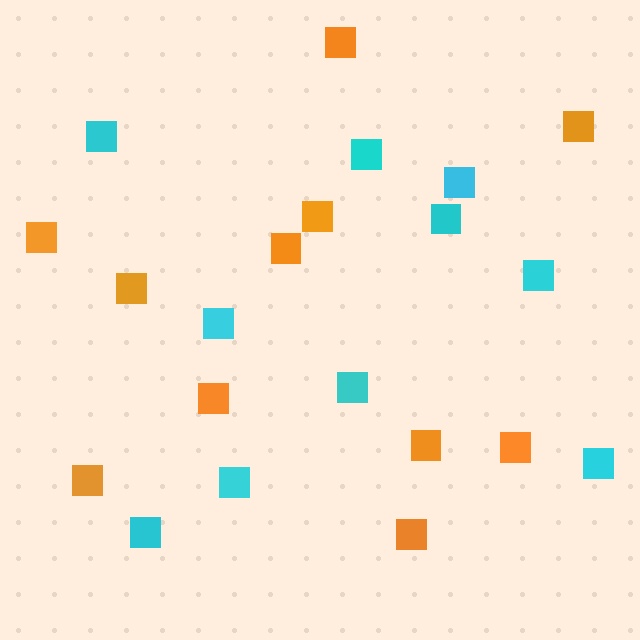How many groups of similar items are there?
There are 2 groups: one group of orange squares (11) and one group of cyan squares (10).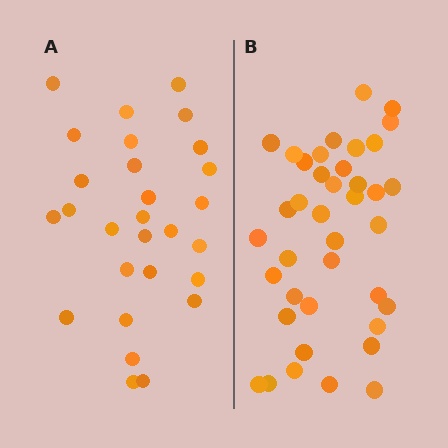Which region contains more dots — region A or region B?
Region B (the right region) has more dots.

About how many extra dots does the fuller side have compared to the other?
Region B has roughly 12 or so more dots than region A.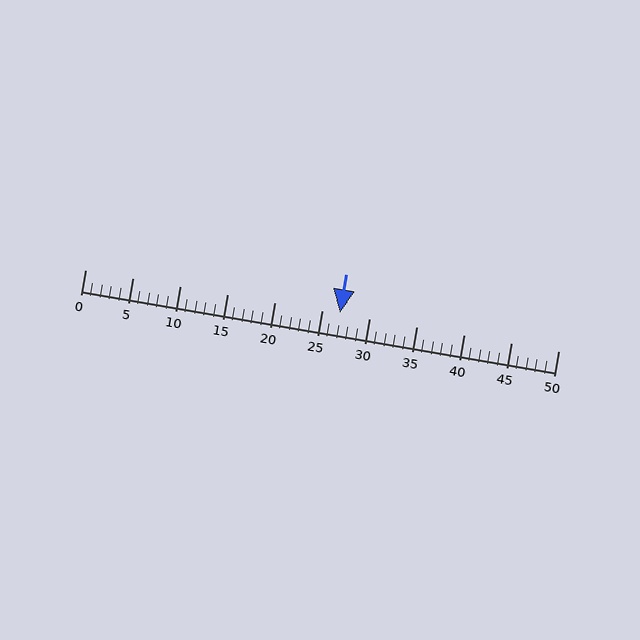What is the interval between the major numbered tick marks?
The major tick marks are spaced 5 units apart.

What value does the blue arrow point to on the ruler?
The blue arrow points to approximately 27.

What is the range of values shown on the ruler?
The ruler shows values from 0 to 50.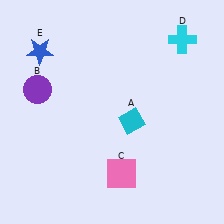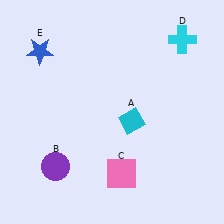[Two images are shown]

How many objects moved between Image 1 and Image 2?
1 object moved between the two images.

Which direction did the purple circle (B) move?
The purple circle (B) moved down.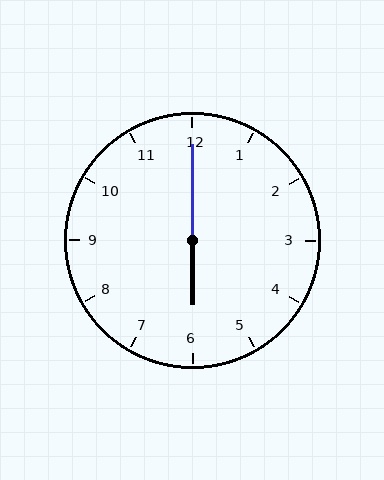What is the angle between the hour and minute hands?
Approximately 180 degrees.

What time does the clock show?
6:00.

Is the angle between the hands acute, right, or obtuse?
It is obtuse.